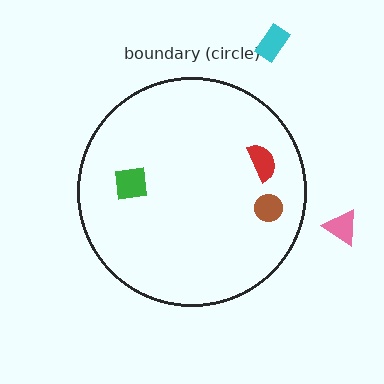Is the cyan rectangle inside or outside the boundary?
Outside.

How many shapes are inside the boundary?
3 inside, 2 outside.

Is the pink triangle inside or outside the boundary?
Outside.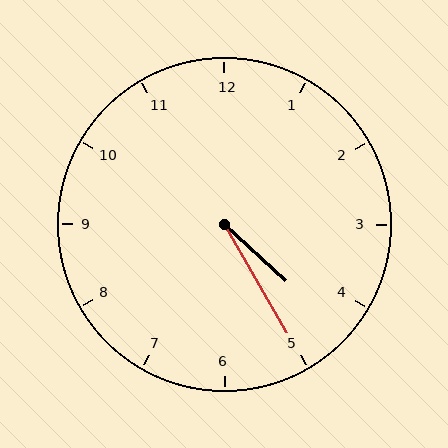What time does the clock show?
4:25.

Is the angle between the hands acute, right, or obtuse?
It is acute.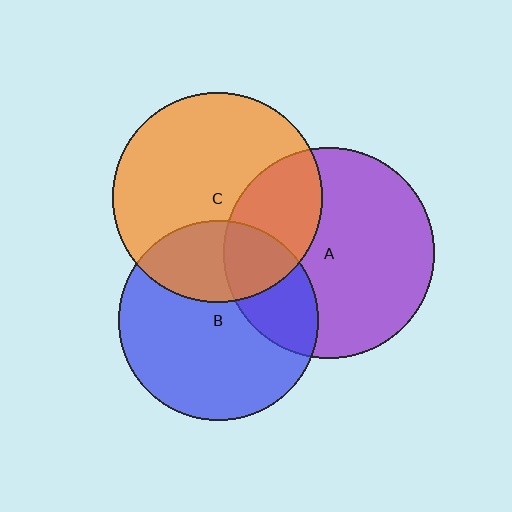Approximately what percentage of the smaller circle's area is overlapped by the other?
Approximately 30%.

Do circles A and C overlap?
Yes.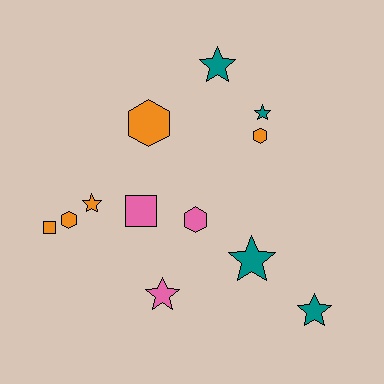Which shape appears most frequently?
Star, with 6 objects.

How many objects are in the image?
There are 12 objects.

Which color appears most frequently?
Orange, with 5 objects.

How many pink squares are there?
There is 1 pink square.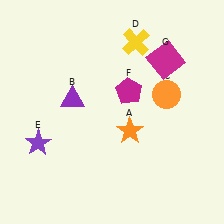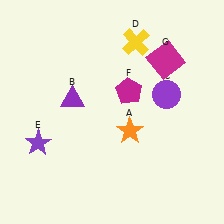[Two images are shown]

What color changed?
The circle (C) changed from orange in Image 1 to purple in Image 2.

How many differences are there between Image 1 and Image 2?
There is 1 difference between the two images.